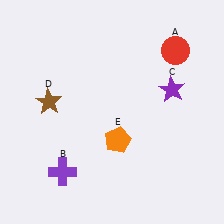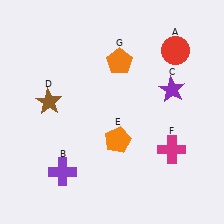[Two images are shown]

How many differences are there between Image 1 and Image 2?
There are 2 differences between the two images.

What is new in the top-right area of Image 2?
An orange pentagon (G) was added in the top-right area of Image 2.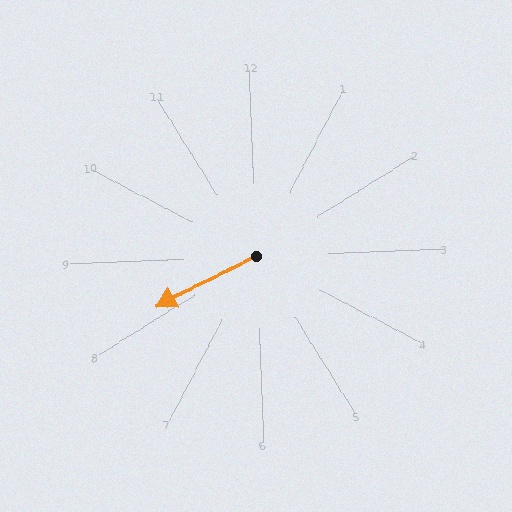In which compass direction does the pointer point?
Southwest.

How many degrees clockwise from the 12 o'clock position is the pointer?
Approximately 246 degrees.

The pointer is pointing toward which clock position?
Roughly 8 o'clock.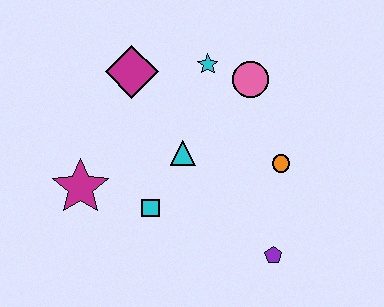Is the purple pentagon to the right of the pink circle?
Yes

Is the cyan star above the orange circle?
Yes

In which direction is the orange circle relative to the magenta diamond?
The orange circle is to the right of the magenta diamond.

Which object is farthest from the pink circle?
The magenta star is farthest from the pink circle.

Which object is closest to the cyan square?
The cyan triangle is closest to the cyan square.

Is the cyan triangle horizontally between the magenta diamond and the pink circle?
Yes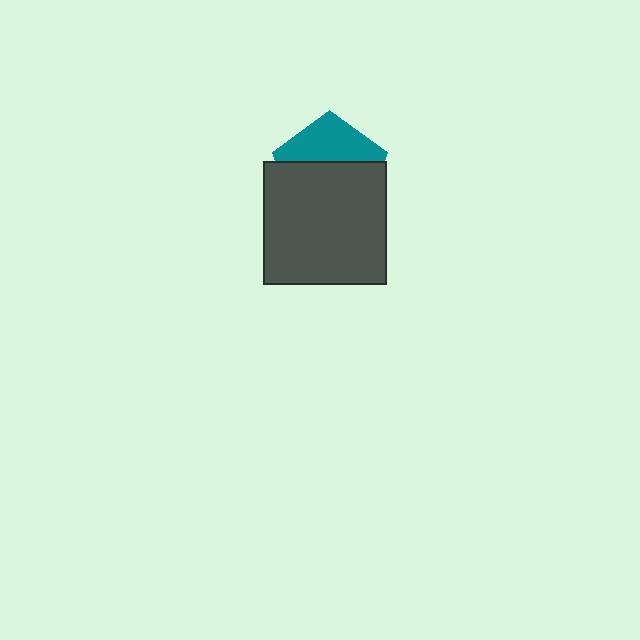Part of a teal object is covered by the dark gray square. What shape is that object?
It is a pentagon.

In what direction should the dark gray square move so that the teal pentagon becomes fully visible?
The dark gray square should move down. That is the shortest direction to clear the overlap and leave the teal pentagon fully visible.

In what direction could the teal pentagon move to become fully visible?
The teal pentagon could move up. That would shift it out from behind the dark gray square entirely.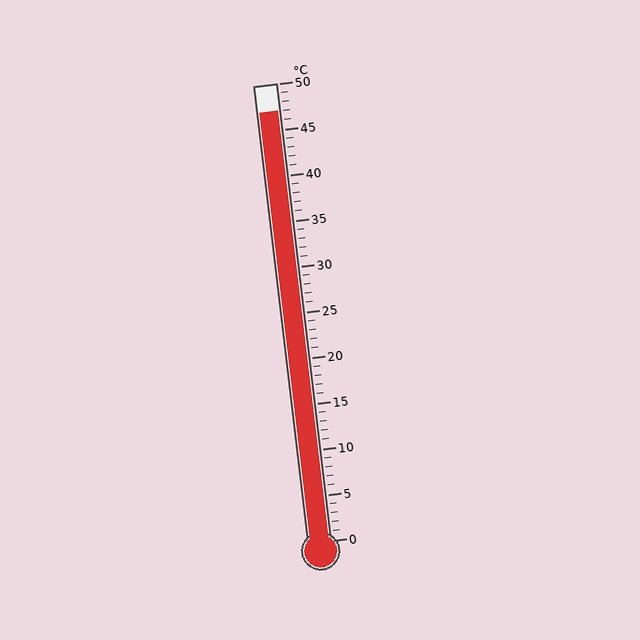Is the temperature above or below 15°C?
The temperature is above 15°C.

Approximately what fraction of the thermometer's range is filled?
The thermometer is filled to approximately 95% of its range.